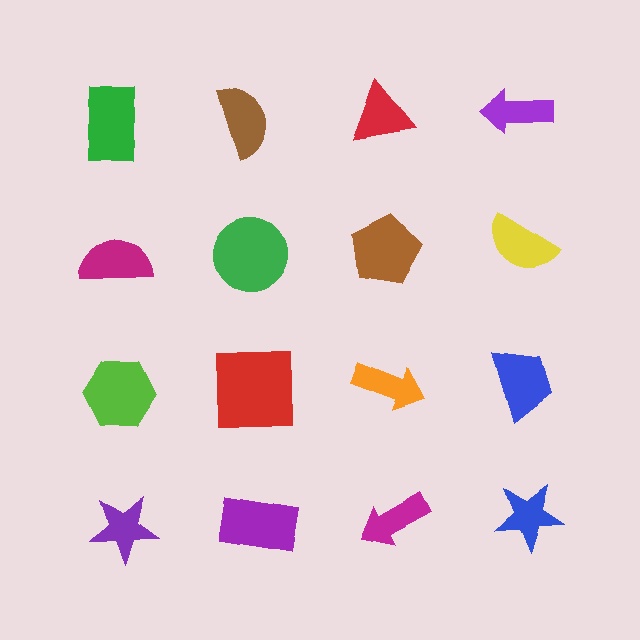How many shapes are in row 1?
4 shapes.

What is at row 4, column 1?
A purple star.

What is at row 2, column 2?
A green circle.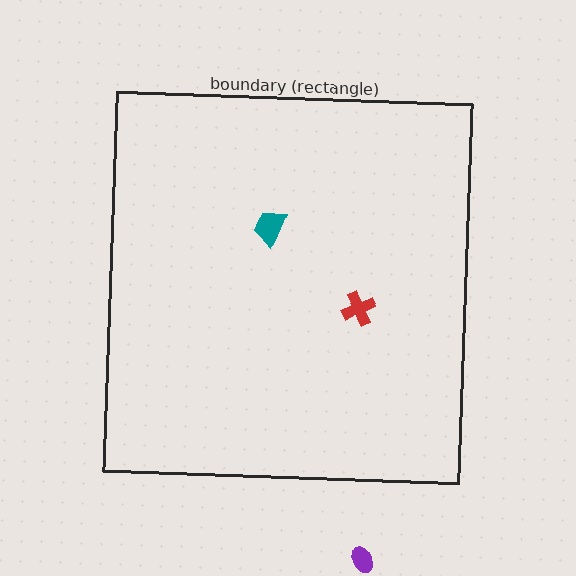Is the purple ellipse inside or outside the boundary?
Outside.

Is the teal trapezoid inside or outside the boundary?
Inside.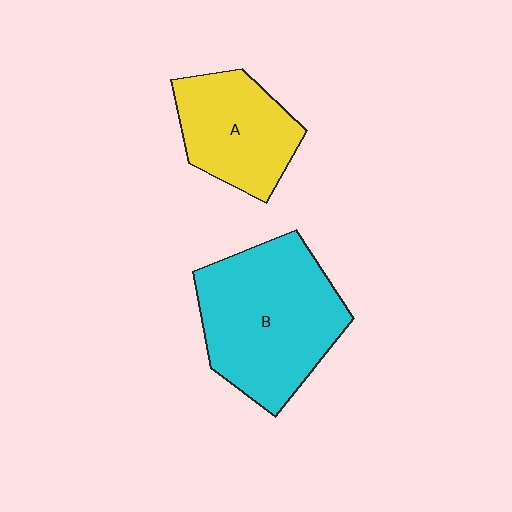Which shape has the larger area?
Shape B (cyan).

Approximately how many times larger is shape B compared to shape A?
Approximately 1.6 times.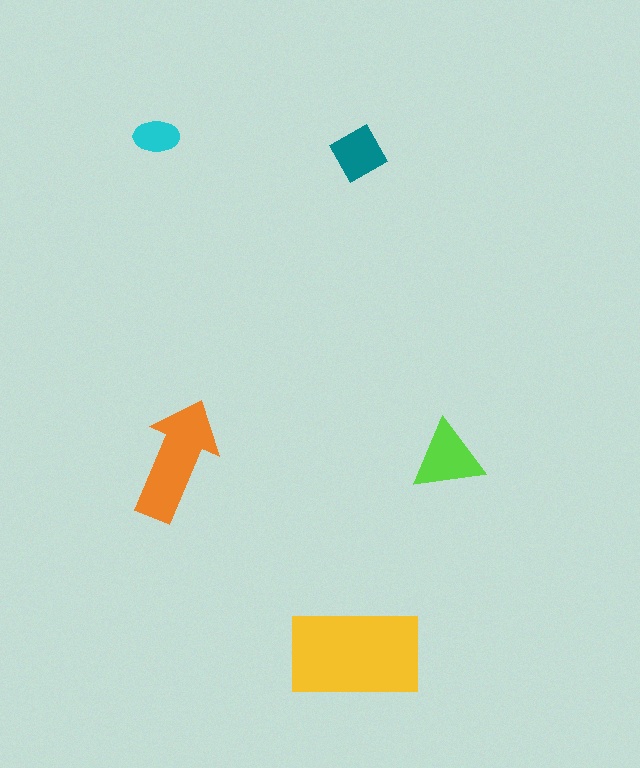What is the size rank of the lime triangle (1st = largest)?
3rd.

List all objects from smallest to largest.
The cyan ellipse, the teal diamond, the lime triangle, the orange arrow, the yellow rectangle.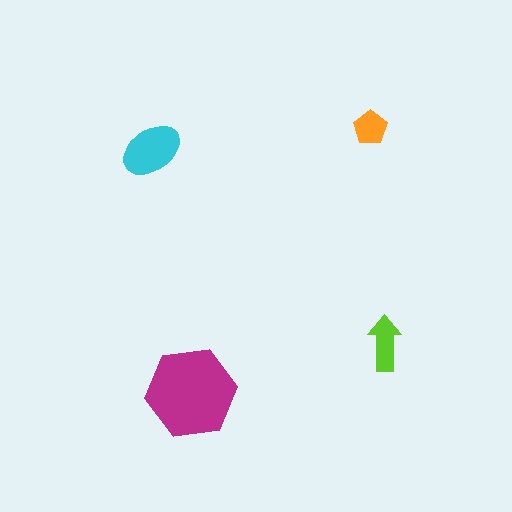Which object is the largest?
The magenta hexagon.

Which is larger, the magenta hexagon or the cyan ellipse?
The magenta hexagon.